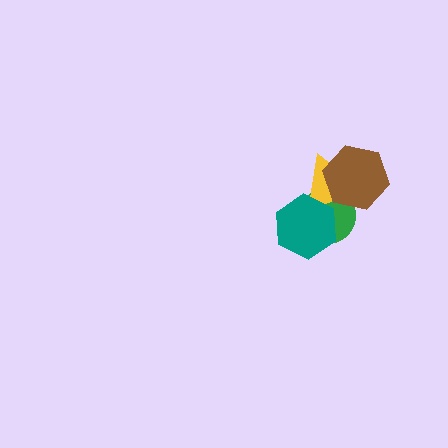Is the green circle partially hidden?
Yes, it is partially covered by another shape.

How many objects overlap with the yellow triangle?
3 objects overlap with the yellow triangle.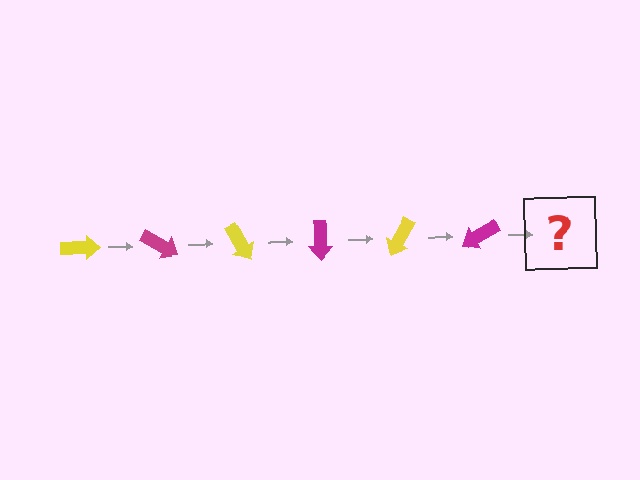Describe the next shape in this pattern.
It should be a yellow arrow, rotated 180 degrees from the start.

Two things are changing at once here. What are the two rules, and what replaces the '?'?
The two rules are that it rotates 30 degrees each step and the color cycles through yellow and magenta. The '?' should be a yellow arrow, rotated 180 degrees from the start.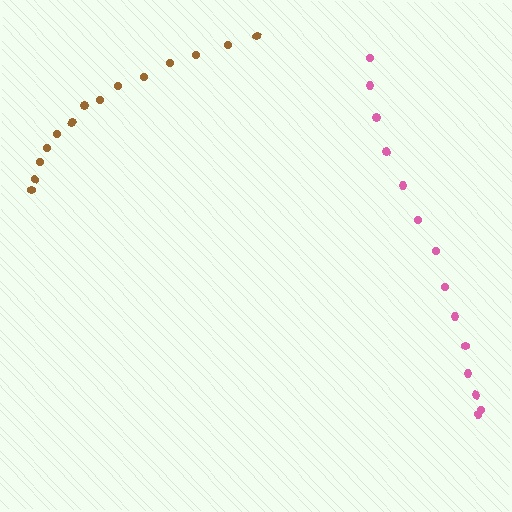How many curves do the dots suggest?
There are 2 distinct paths.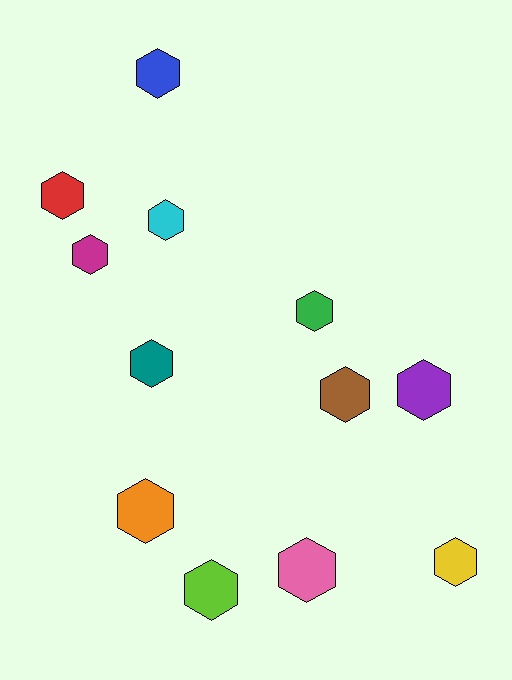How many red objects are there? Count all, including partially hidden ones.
There is 1 red object.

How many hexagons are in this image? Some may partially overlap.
There are 12 hexagons.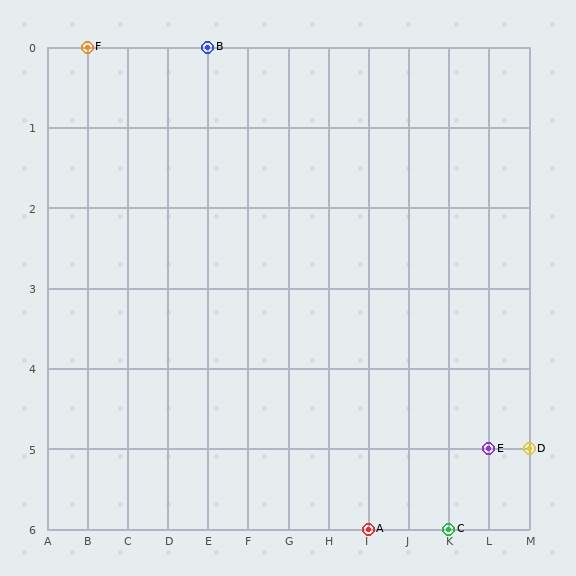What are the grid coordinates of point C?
Point C is at grid coordinates (K, 6).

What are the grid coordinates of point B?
Point B is at grid coordinates (E, 0).